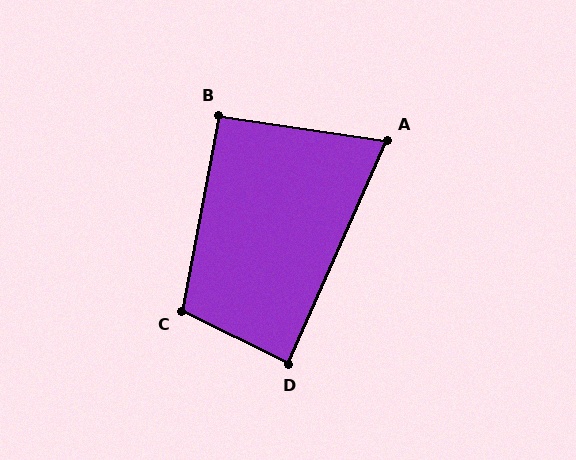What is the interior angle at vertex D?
Approximately 88 degrees (approximately right).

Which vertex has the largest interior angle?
C, at approximately 105 degrees.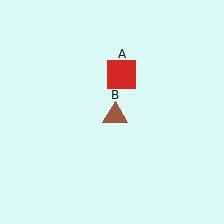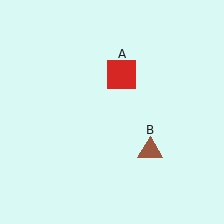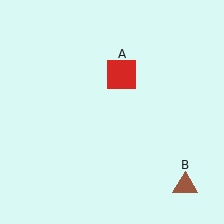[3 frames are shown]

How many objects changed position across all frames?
1 object changed position: brown triangle (object B).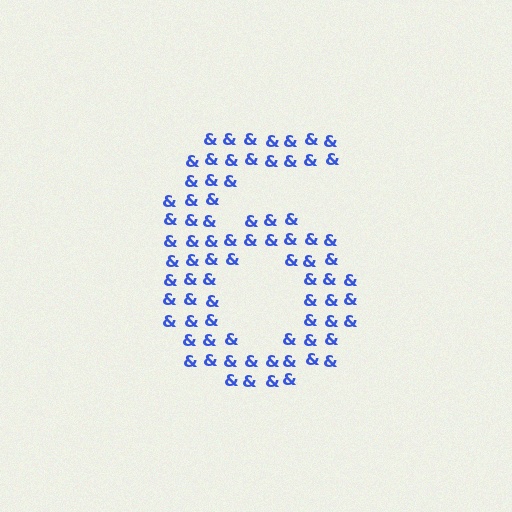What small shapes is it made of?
It is made of small ampersands.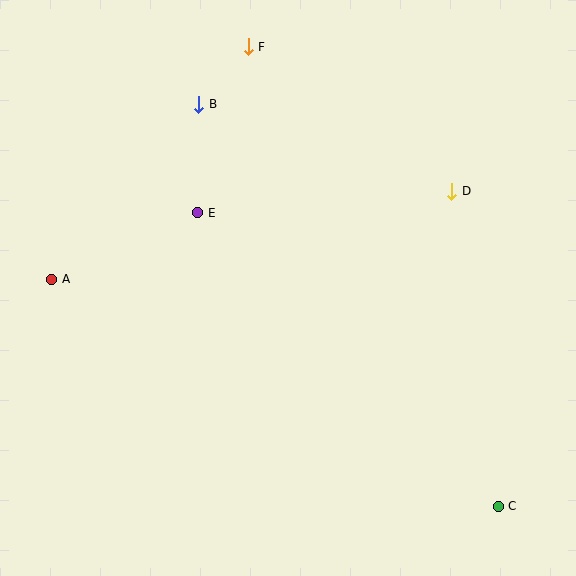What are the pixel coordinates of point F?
Point F is at (248, 47).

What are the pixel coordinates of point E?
Point E is at (198, 213).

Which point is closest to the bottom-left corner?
Point A is closest to the bottom-left corner.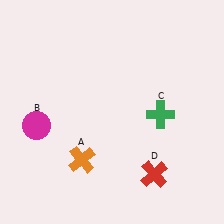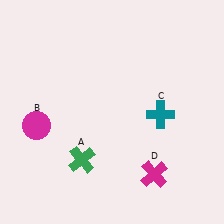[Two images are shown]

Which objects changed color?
A changed from orange to green. C changed from green to teal. D changed from red to magenta.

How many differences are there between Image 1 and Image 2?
There are 3 differences between the two images.